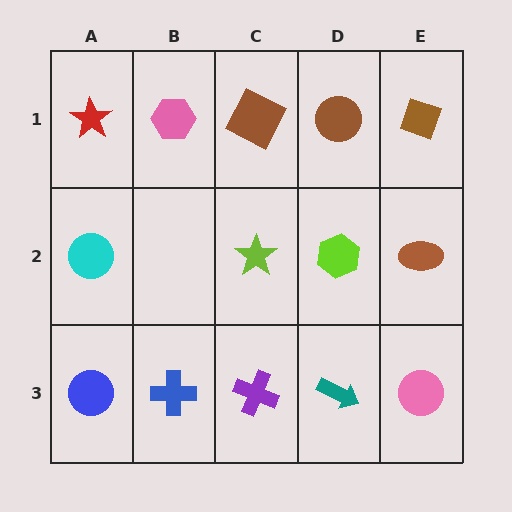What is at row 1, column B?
A pink hexagon.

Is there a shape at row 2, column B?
No, that cell is empty.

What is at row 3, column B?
A blue cross.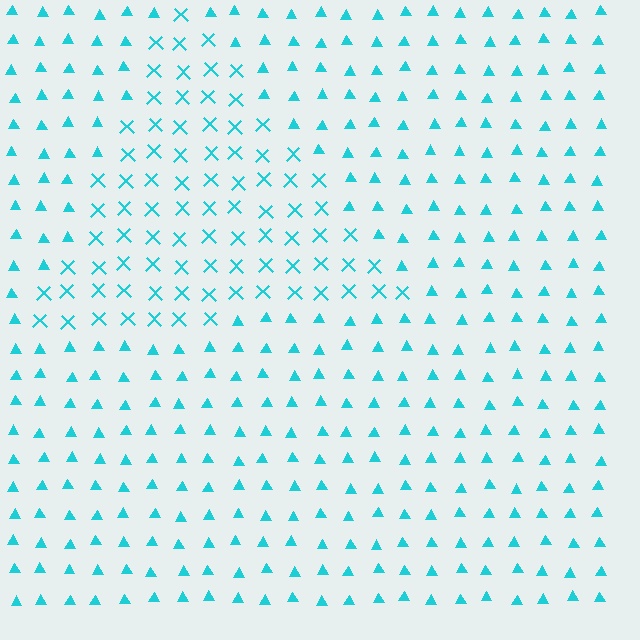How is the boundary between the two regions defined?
The boundary is defined by a change in element shape: X marks inside vs. triangles outside. All elements share the same color and spacing.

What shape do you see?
I see a triangle.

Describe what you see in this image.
The image is filled with small cyan elements arranged in a uniform grid. A triangle-shaped region contains X marks, while the surrounding area contains triangles. The boundary is defined purely by the change in element shape.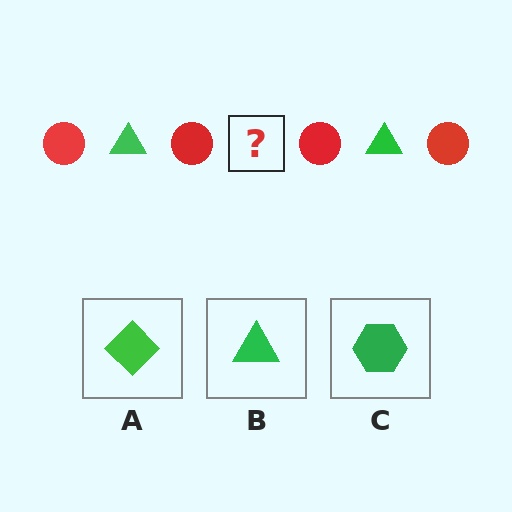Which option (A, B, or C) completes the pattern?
B.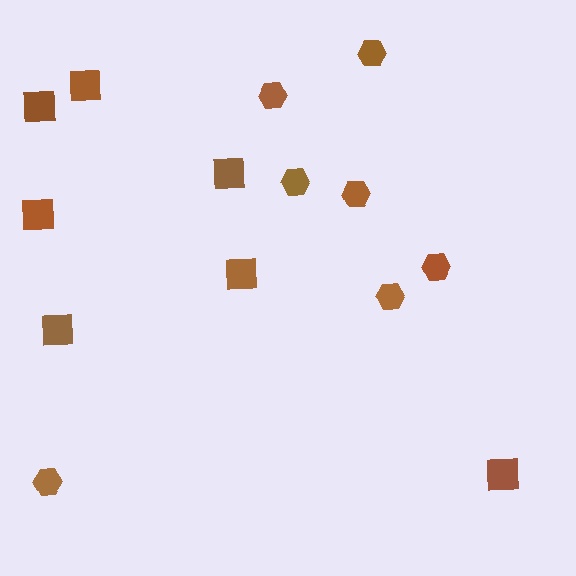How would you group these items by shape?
There are 2 groups: one group of squares (7) and one group of hexagons (7).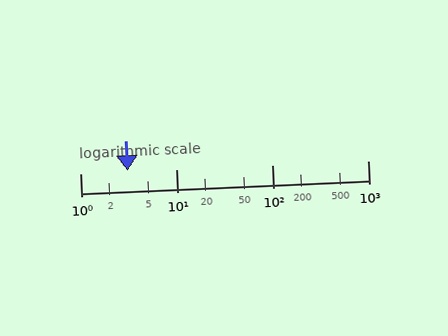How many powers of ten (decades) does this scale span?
The scale spans 3 decades, from 1 to 1000.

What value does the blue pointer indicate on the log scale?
The pointer indicates approximately 3.1.